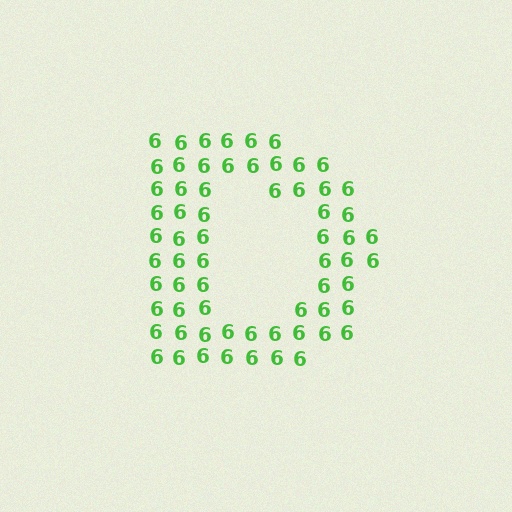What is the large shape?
The large shape is the letter D.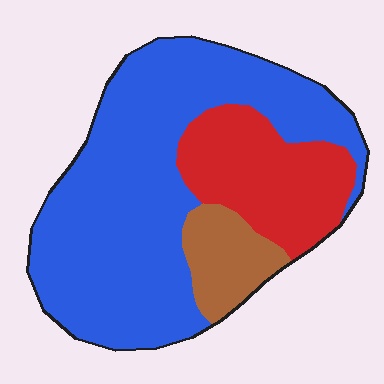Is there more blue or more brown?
Blue.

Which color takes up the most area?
Blue, at roughly 65%.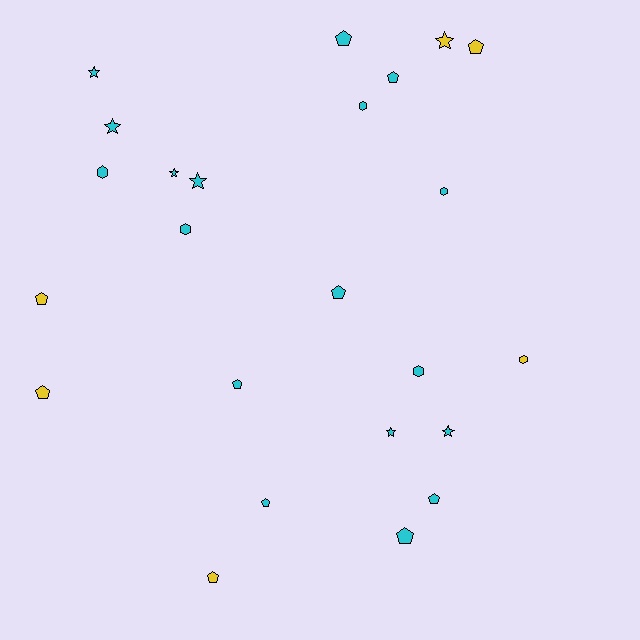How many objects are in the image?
There are 24 objects.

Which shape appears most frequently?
Pentagon, with 11 objects.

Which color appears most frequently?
Cyan, with 18 objects.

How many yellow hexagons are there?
There is 1 yellow hexagon.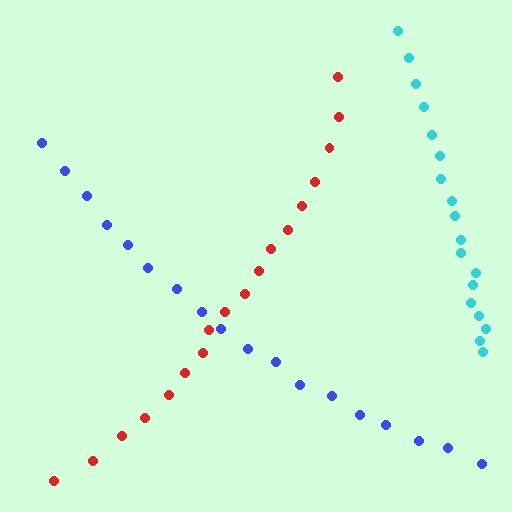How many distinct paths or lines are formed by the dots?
There are 3 distinct paths.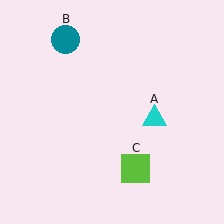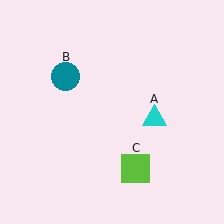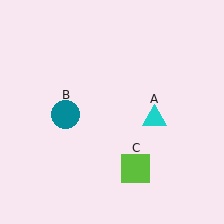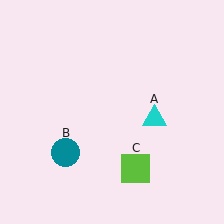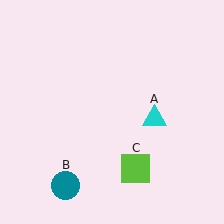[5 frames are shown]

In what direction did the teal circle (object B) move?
The teal circle (object B) moved down.